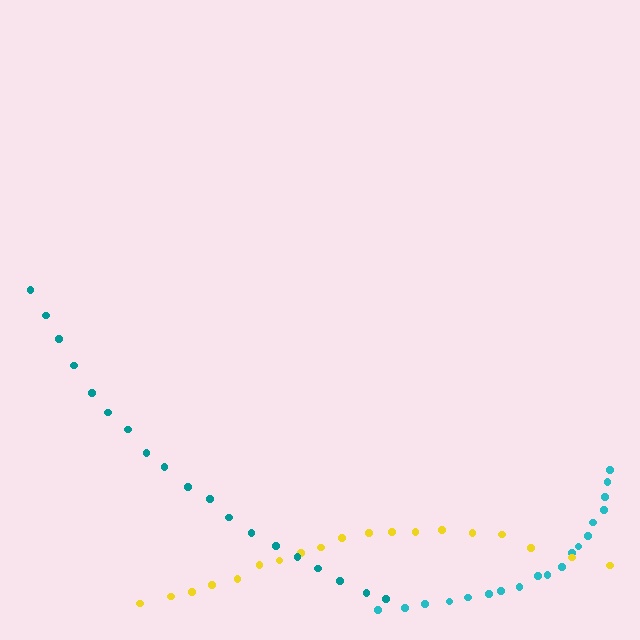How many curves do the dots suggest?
There are 3 distinct paths.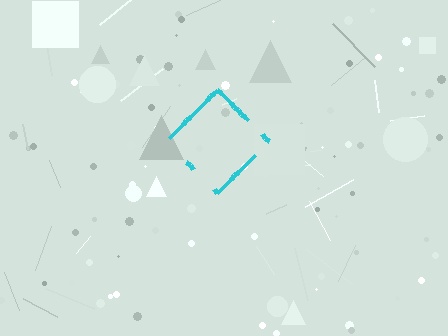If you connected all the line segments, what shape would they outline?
They would outline a diamond.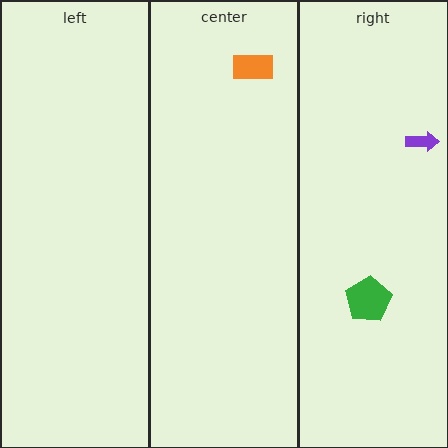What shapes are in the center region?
The orange rectangle.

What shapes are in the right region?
The green pentagon, the purple arrow.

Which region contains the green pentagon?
The right region.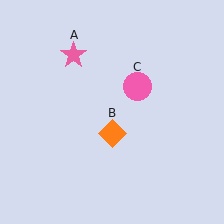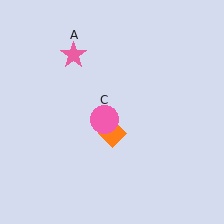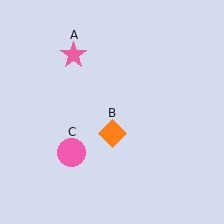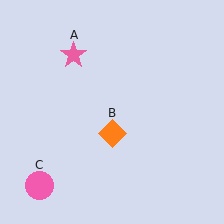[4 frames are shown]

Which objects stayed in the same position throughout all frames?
Pink star (object A) and orange diamond (object B) remained stationary.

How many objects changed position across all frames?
1 object changed position: pink circle (object C).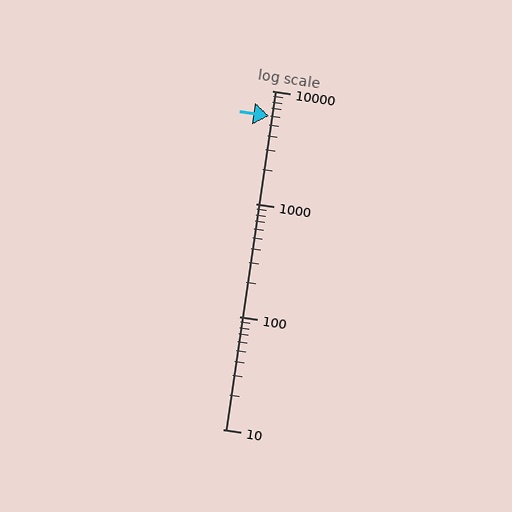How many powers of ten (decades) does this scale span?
The scale spans 3 decades, from 10 to 10000.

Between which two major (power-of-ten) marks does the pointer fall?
The pointer is between 1000 and 10000.